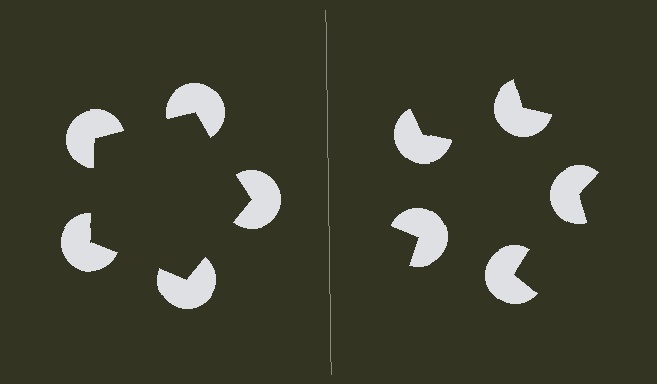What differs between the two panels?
The pac-man discs are positioned identically on both sides; only the wedge orientations differ. On the left they align to a pentagon; on the right they are misaligned.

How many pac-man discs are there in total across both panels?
10 — 5 on each side.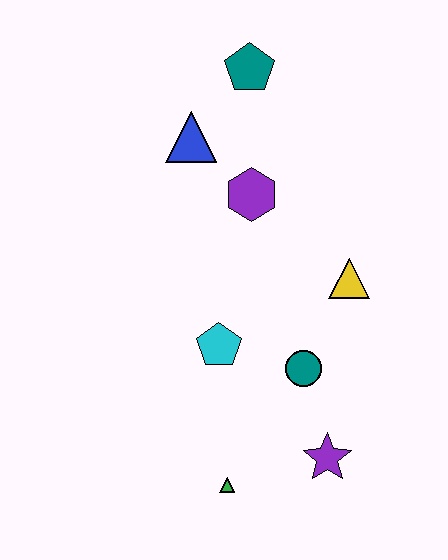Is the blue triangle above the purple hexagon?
Yes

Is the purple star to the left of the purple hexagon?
No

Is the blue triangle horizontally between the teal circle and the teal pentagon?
No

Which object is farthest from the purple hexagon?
The green triangle is farthest from the purple hexagon.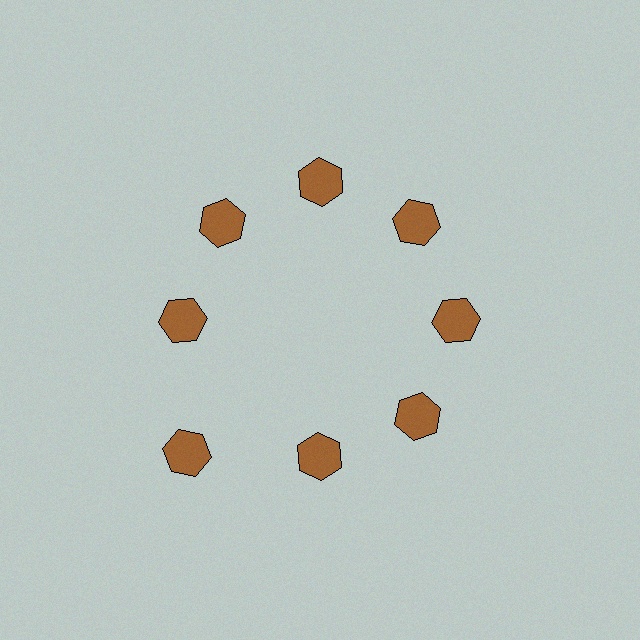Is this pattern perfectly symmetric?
No. The 8 brown hexagons are arranged in a ring, but one element near the 8 o'clock position is pushed outward from the center, breaking the 8-fold rotational symmetry.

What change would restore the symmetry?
The symmetry would be restored by moving it inward, back onto the ring so that all 8 hexagons sit at equal angles and equal distance from the center.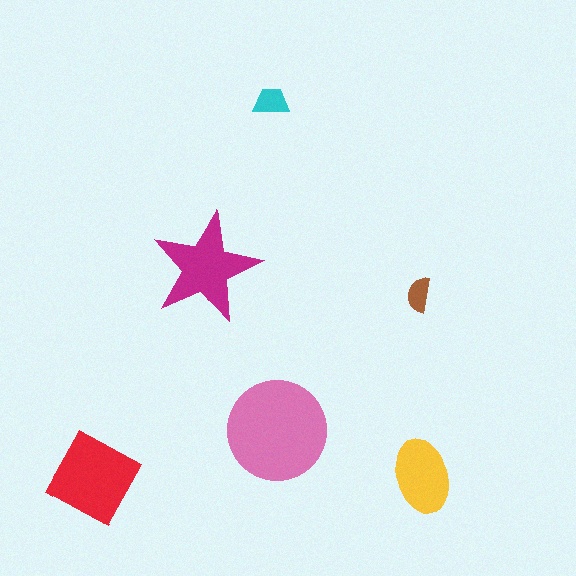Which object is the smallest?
The brown semicircle.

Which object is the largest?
The pink circle.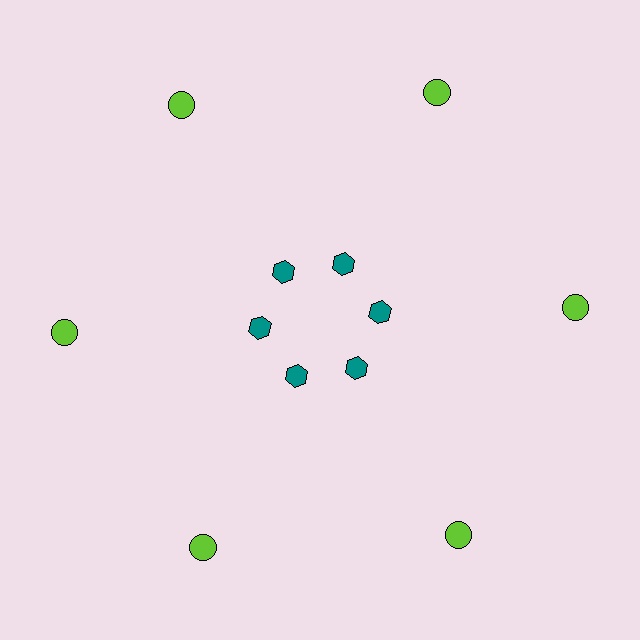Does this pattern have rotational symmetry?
Yes, this pattern has 6-fold rotational symmetry. It looks the same after rotating 60 degrees around the center.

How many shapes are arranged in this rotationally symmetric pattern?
There are 12 shapes, arranged in 6 groups of 2.